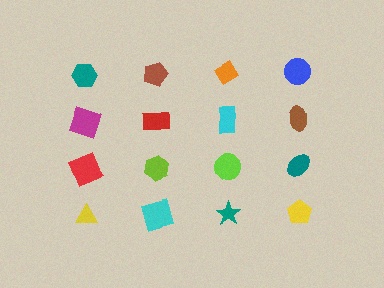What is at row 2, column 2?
A red rectangle.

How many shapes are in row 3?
4 shapes.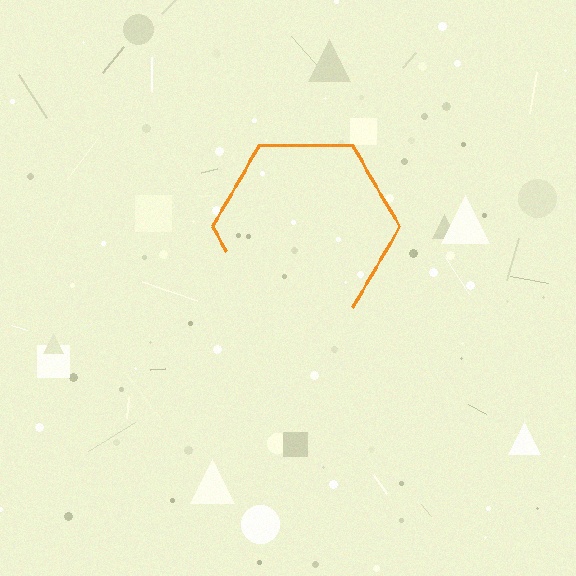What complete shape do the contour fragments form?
The contour fragments form a hexagon.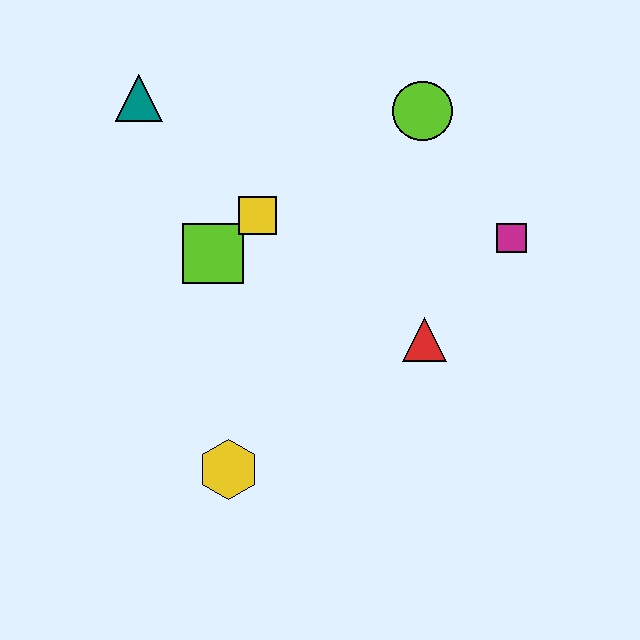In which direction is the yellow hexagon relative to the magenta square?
The yellow hexagon is to the left of the magenta square.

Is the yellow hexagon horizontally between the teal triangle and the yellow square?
Yes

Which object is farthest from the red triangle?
The teal triangle is farthest from the red triangle.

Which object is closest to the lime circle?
The magenta square is closest to the lime circle.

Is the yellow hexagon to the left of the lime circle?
Yes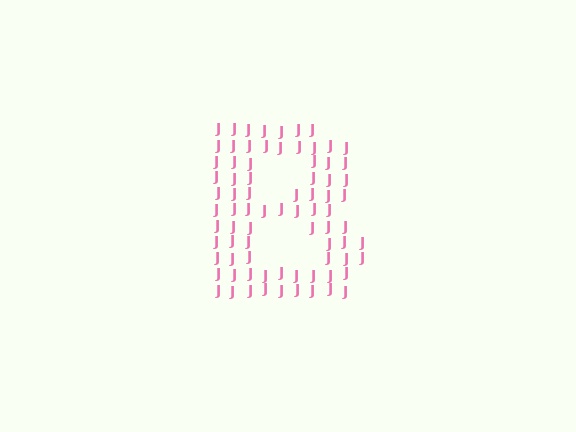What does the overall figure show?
The overall figure shows the letter B.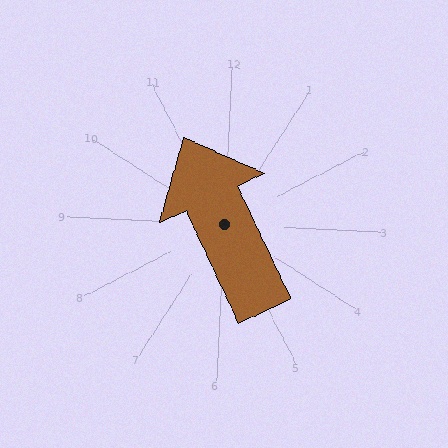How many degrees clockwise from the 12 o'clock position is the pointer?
Approximately 332 degrees.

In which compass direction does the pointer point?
Northwest.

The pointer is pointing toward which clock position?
Roughly 11 o'clock.